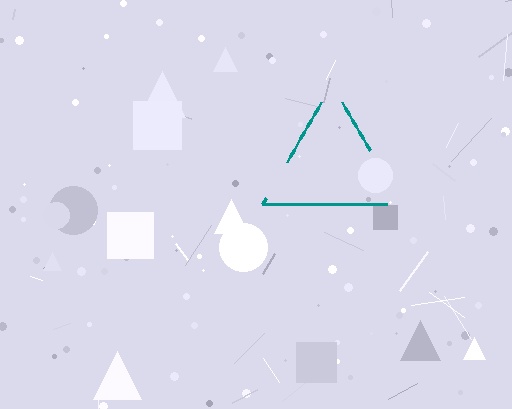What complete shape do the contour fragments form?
The contour fragments form a triangle.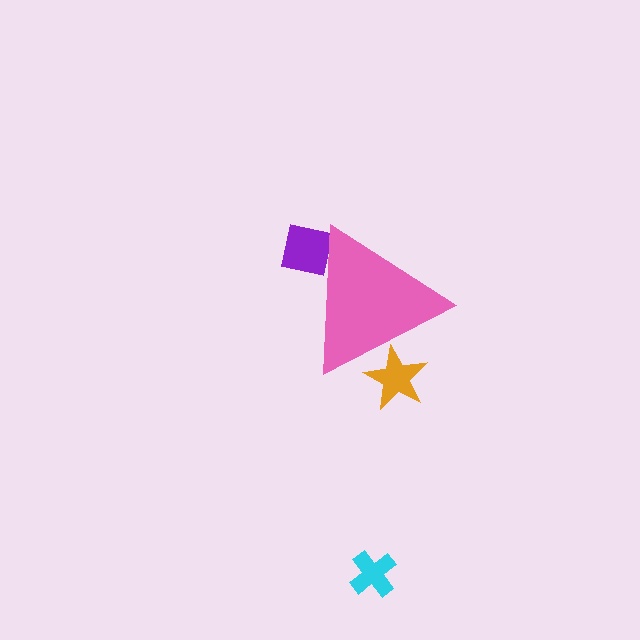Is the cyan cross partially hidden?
No, the cyan cross is fully visible.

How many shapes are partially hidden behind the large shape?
2 shapes are partially hidden.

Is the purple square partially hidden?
Yes, the purple square is partially hidden behind the pink triangle.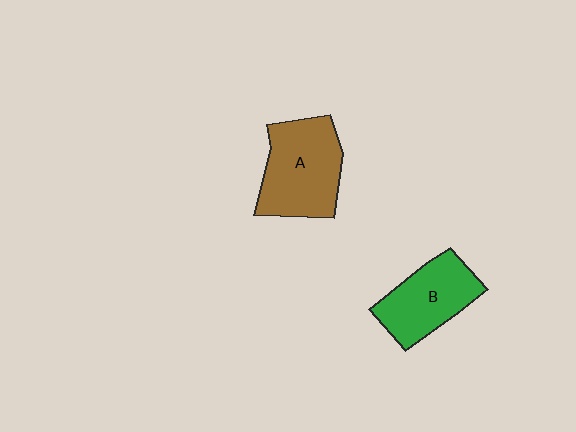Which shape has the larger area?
Shape A (brown).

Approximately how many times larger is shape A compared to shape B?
Approximately 1.2 times.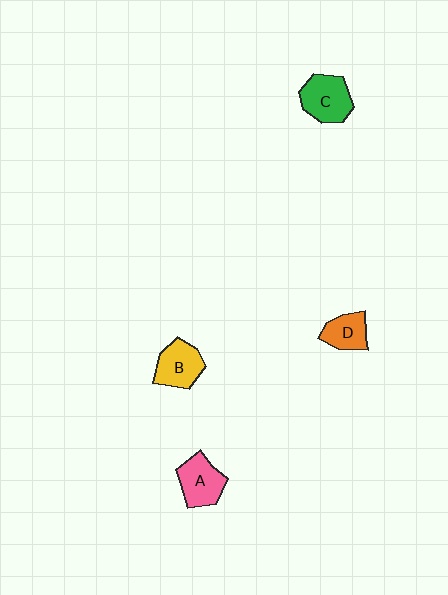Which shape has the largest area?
Shape C (green).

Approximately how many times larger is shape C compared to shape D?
Approximately 1.5 times.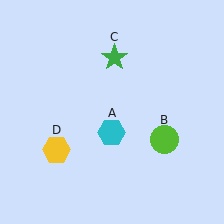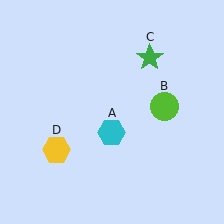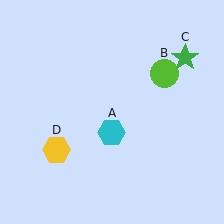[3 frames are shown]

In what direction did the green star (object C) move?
The green star (object C) moved right.